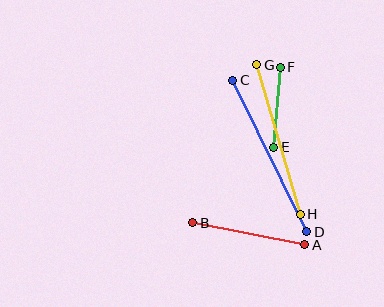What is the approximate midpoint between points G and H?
The midpoint is at approximately (279, 139) pixels.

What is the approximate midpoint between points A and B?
The midpoint is at approximately (249, 234) pixels.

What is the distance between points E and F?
The distance is approximately 80 pixels.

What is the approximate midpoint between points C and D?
The midpoint is at approximately (270, 156) pixels.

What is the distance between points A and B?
The distance is approximately 114 pixels.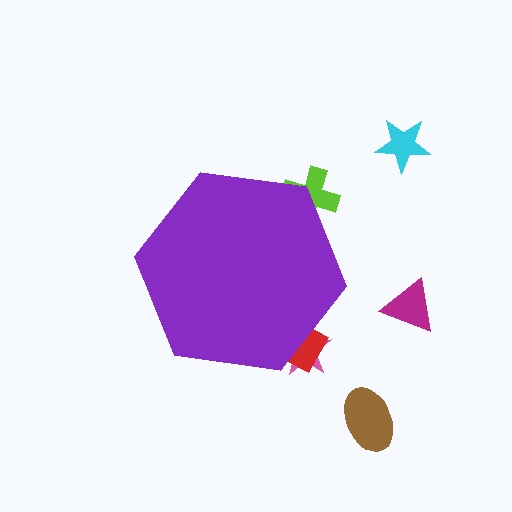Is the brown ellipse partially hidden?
No, the brown ellipse is fully visible.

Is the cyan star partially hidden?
No, the cyan star is fully visible.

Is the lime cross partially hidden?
Yes, the lime cross is partially hidden behind the purple hexagon.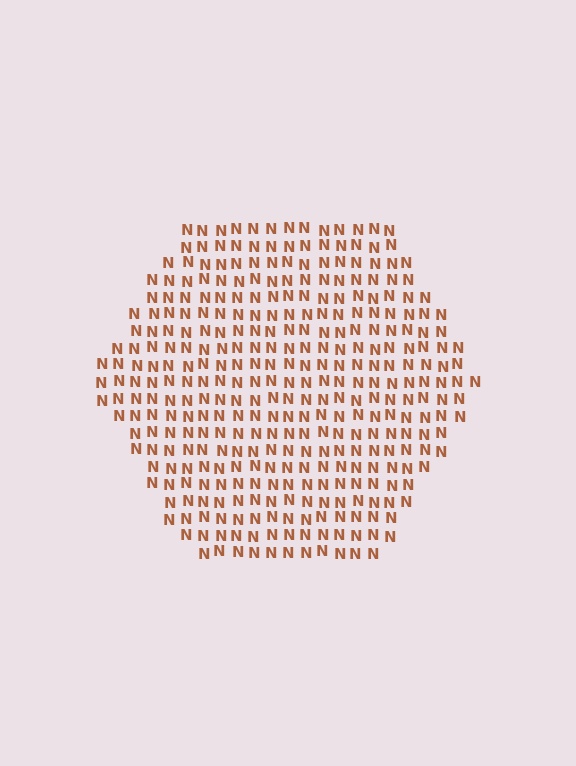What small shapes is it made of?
It is made of small letter N's.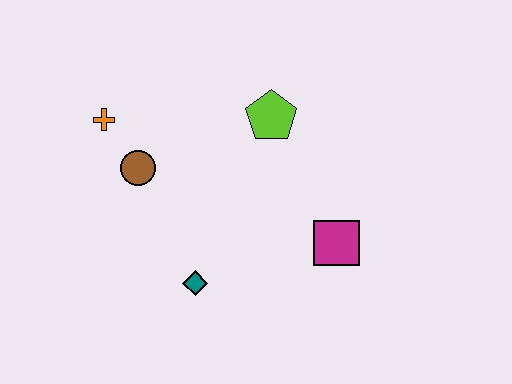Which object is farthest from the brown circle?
The magenta square is farthest from the brown circle.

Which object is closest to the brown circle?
The orange cross is closest to the brown circle.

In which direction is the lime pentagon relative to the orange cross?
The lime pentagon is to the right of the orange cross.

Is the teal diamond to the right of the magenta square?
No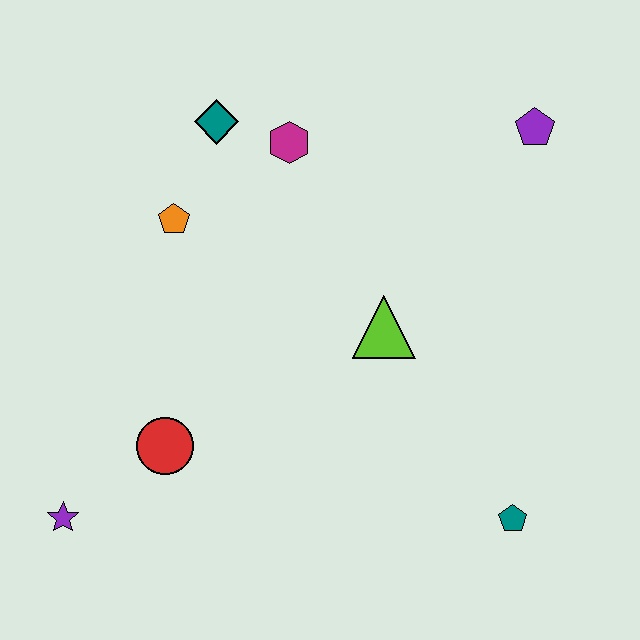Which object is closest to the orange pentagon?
The teal diamond is closest to the orange pentagon.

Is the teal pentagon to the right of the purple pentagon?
No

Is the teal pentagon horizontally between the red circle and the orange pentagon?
No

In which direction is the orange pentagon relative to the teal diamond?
The orange pentagon is below the teal diamond.